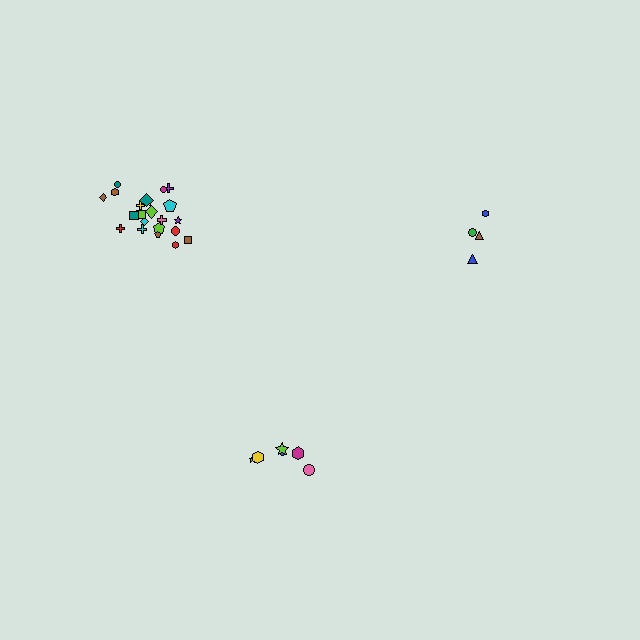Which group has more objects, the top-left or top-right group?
The top-left group.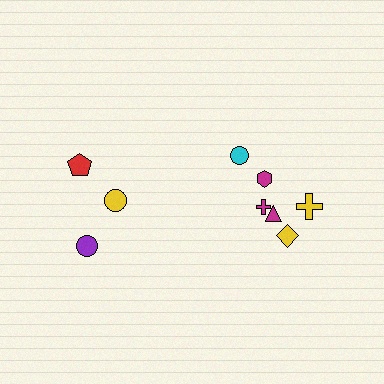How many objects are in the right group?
There are 6 objects.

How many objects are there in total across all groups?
There are 9 objects.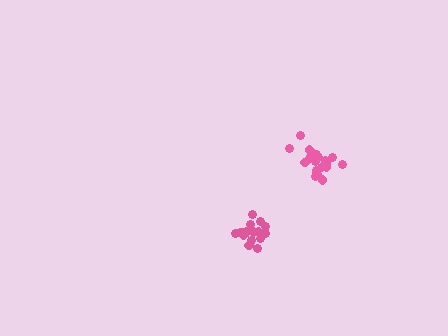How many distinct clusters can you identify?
There are 2 distinct clusters.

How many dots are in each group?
Group 1: 17 dots, Group 2: 20 dots (37 total).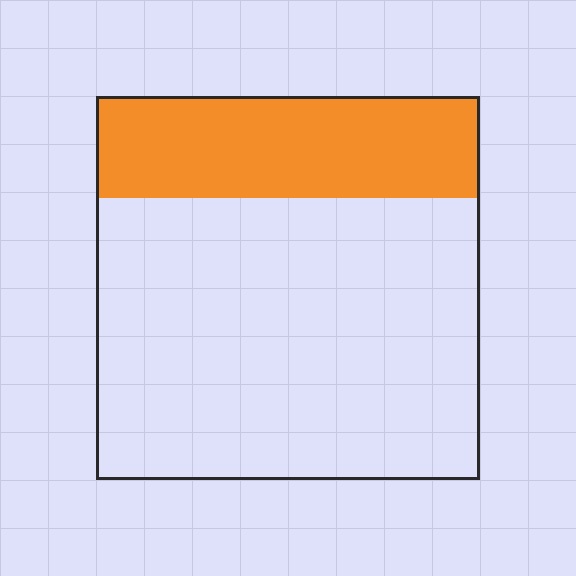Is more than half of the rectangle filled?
No.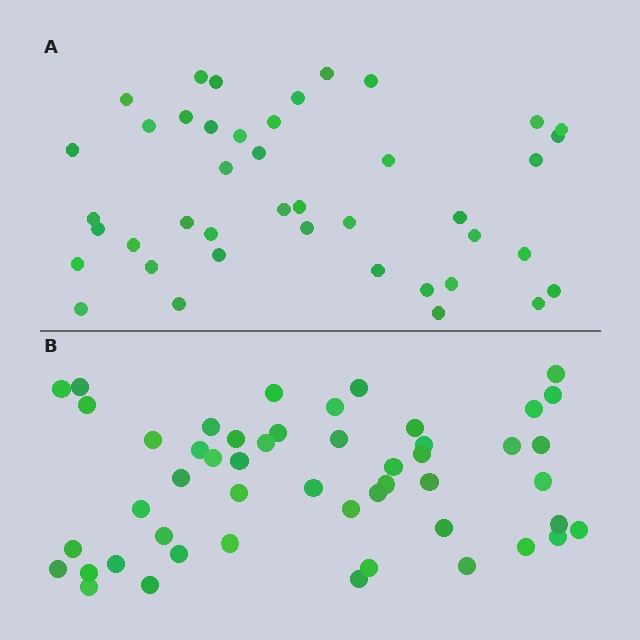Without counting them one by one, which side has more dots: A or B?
Region B (the bottom region) has more dots.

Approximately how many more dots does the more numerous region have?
Region B has roughly 8 or so more dots than region A.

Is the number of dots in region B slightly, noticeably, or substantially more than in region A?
Region B has only slightly more — the two regions are fairly close. The ratio is roughly 1.2 to 1.